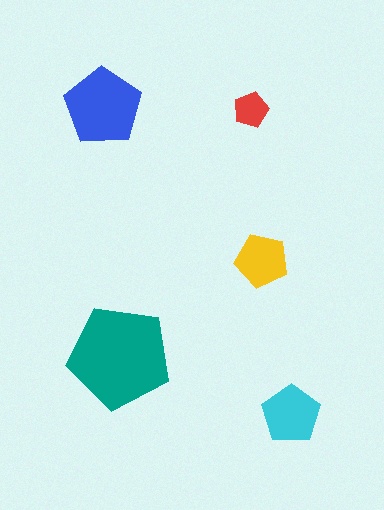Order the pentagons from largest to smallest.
the teal one, the blue one, the cyan one, the yellow one, the red one.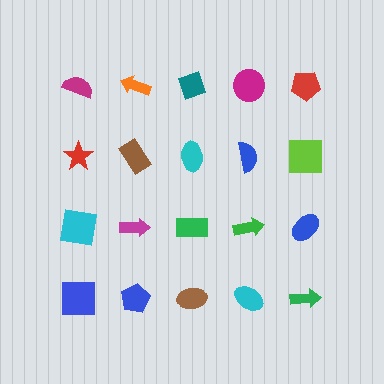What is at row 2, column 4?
A blue semicircle.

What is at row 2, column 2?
A brown rectangle.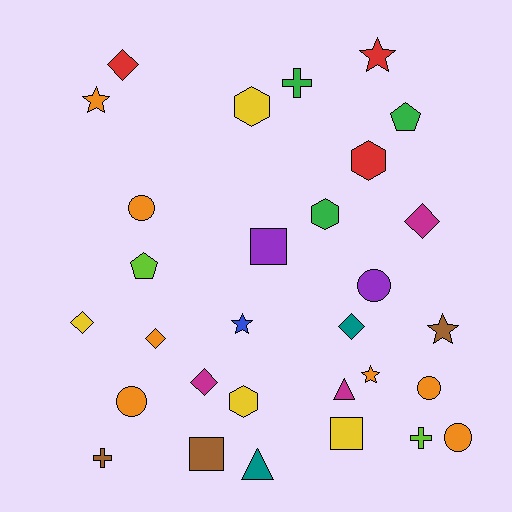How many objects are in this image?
There are 30 objects.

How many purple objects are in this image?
There are 2 purple objects.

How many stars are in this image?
There are 5 stars.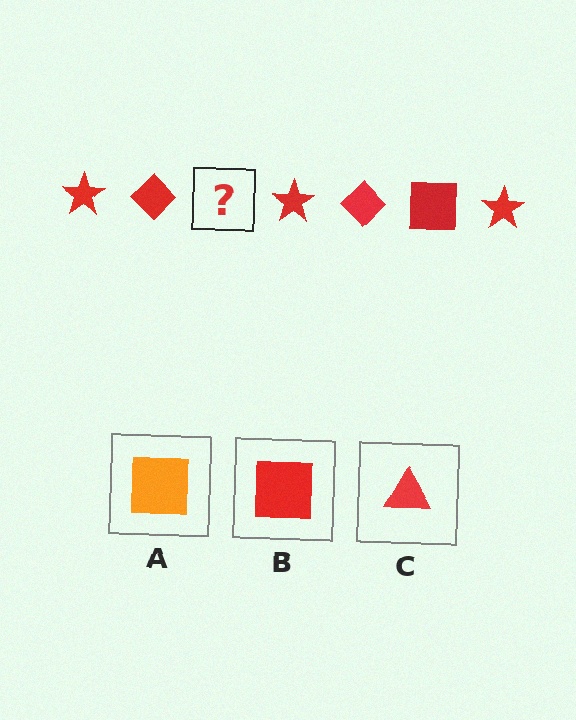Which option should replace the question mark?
Option B.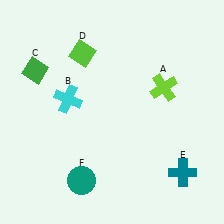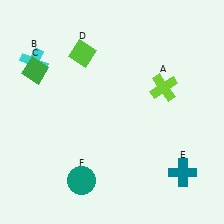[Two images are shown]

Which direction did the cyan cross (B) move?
The cyan cross (B) moved up.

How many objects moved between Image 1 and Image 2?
1 object moved between the two images.